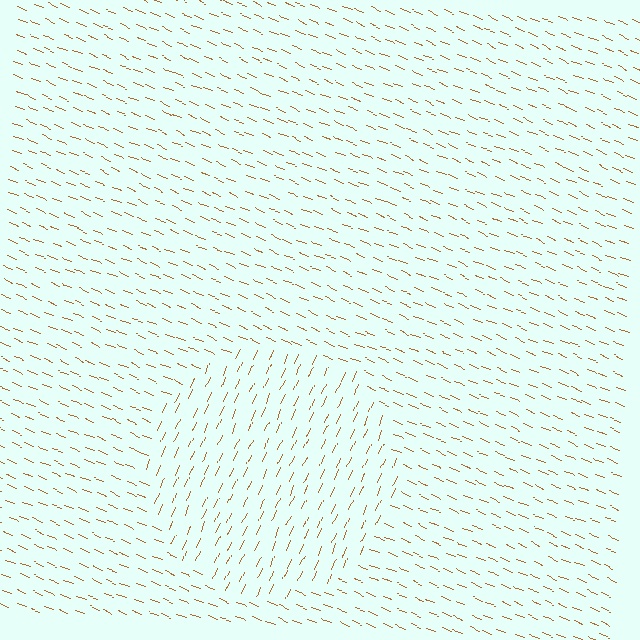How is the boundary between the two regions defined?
The boundary is defined purely by a change in line orientation (approximately 88 degrees difference). All lines are the same color and thickness.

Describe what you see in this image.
The image is filled with small brown line segments. A circle region in the image has lines oriented differently from the surrounding lines, creating a visible texture boundary.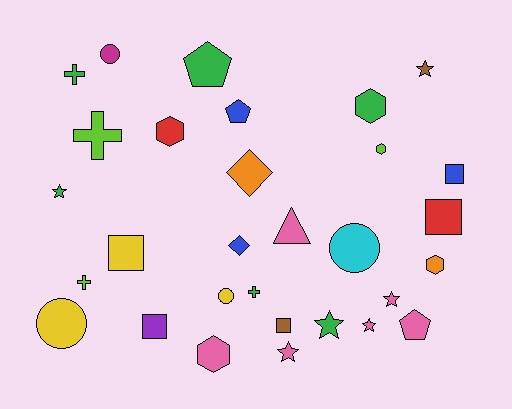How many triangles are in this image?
There is 1 triangle.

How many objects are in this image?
There are 30 objects.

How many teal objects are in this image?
There are no teal objects.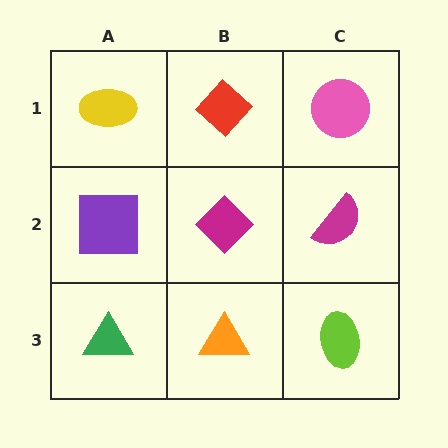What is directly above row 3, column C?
A magenta semicircle.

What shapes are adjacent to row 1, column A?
A purple square (row 2, column A), a red diamond (row 1, column B).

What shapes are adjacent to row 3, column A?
A purple square (row 2, column A), an orange triangle (row 3, column B).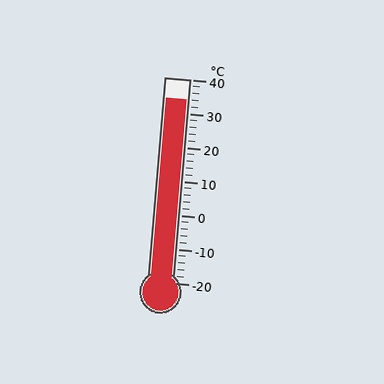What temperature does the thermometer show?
The thermometer shows approximately 34°C.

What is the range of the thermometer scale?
The thermometer scale ranges from -20°C to 40°C.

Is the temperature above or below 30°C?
The temperature is above 30°C.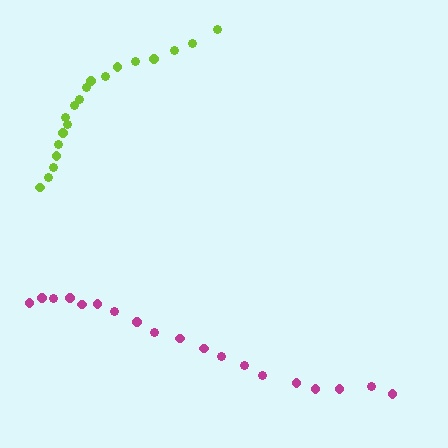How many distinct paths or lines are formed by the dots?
There are 2 distinct paths.